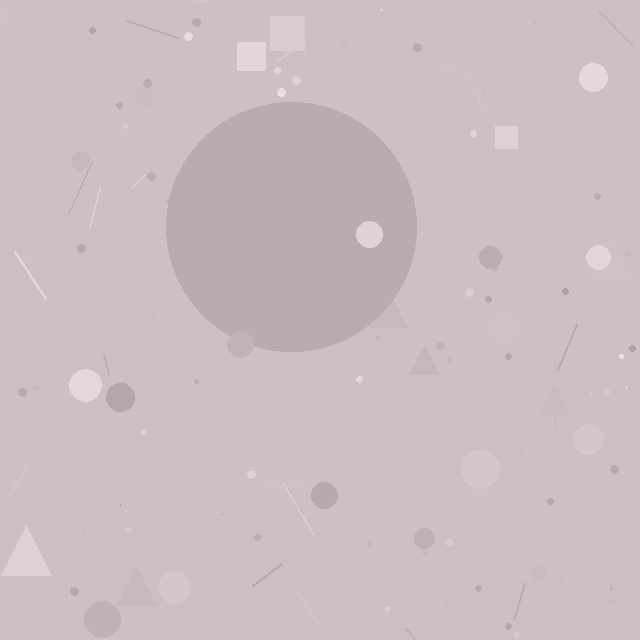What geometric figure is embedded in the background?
A circle is embedded in the background.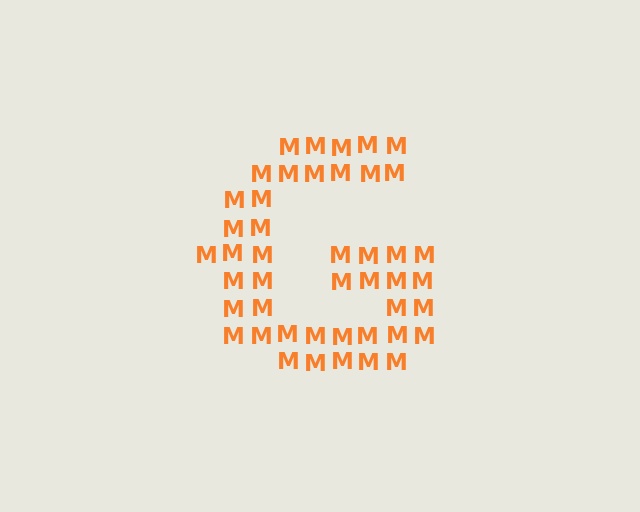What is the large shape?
The large shape is the letter G.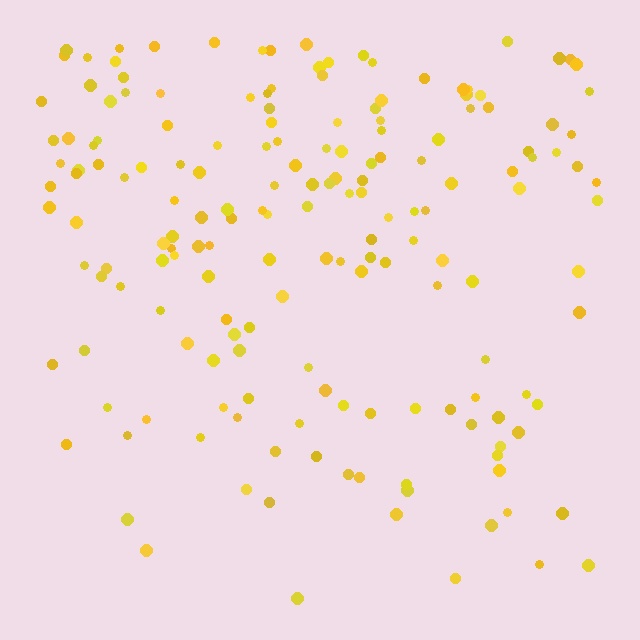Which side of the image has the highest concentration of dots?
The top.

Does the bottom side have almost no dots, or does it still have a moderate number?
Still a moderate number, just noticeably fewer than the top.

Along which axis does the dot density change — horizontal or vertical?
Vertical.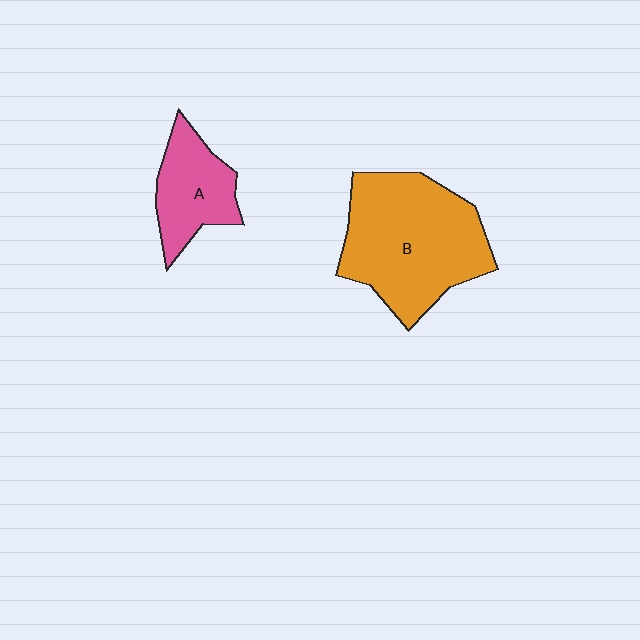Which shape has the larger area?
Shape B (orange).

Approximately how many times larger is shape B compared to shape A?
Approximately 2.1 times.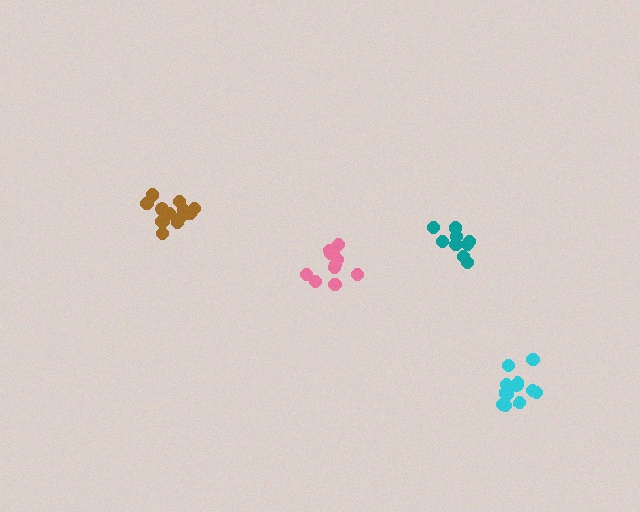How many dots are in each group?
Group 1: 12 dots, Group 2: 11 dots, Group 3: 15 dots, Group 4: 9 dots (47 total).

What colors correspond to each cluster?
The clusters are colored: cyan, pink, brown, teal.